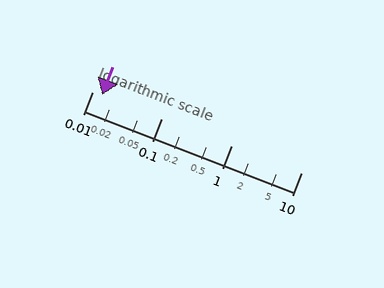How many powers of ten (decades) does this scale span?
The scale spans 3 decades, from 0.01 to 10.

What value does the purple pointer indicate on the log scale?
The pointer indicates approximately 0.014.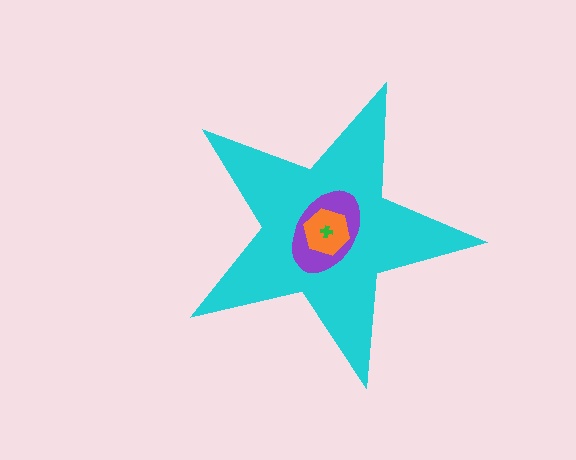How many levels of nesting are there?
4.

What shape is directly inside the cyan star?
The purple ellipse.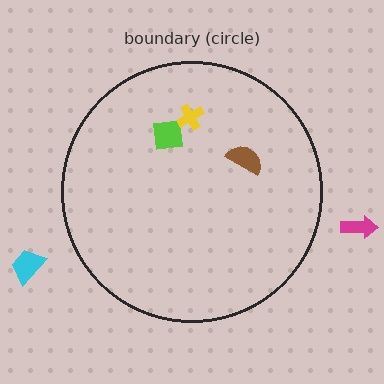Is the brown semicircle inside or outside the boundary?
Inside.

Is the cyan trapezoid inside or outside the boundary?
Outside.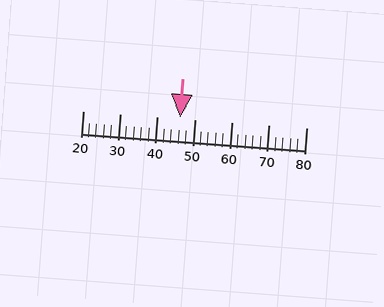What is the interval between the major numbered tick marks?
The major tick marks are spaced 10 units apart.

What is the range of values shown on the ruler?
The ruler shows values from 20 to 80.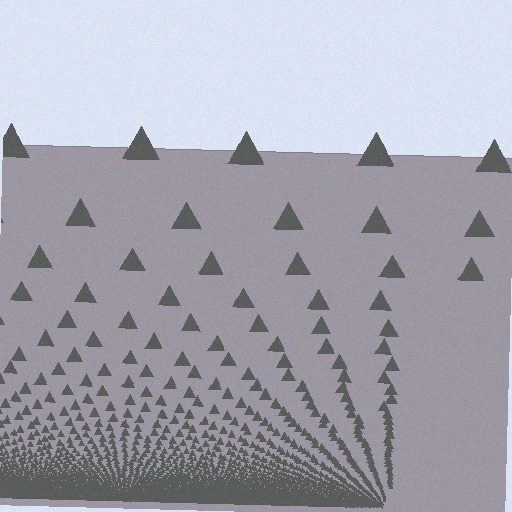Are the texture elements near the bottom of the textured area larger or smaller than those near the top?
Smaller. The gradient is inverted — elements near the bottom are smaller and denser.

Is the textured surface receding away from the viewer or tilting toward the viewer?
The surface appears to tilt toward the viewer. Texture elements get larger and sparser toward the top.